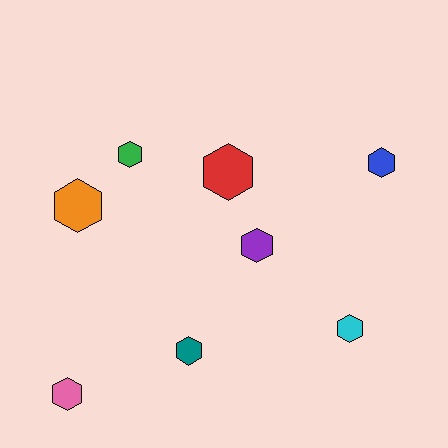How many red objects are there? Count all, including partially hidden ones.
There is 1 red object.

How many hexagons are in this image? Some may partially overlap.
There are 8 hexagons.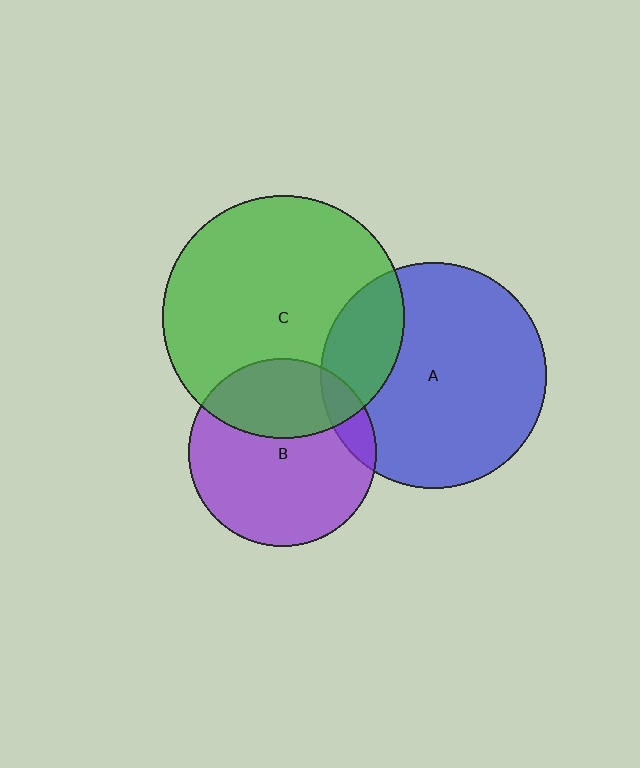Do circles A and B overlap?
Yes.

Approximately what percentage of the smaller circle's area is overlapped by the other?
Approximately 10%.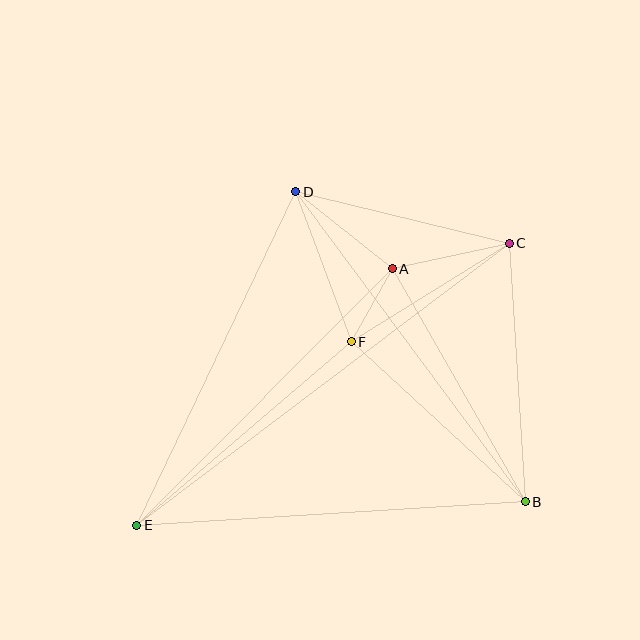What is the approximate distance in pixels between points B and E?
The distance between B and E is approximately 389 pixels.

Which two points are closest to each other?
Points A and F are closest to each other.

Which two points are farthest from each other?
Points C and E are farthest from each other.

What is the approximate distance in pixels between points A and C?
The distance between A and C is approximately 120 pixels.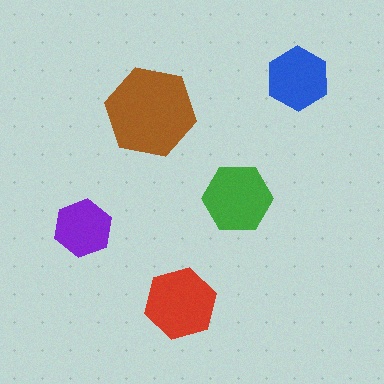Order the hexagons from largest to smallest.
the brown one, the red one, the green one, the blue one, the purple one.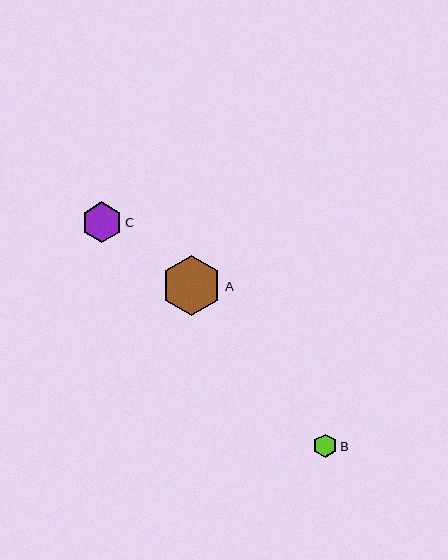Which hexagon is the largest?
Hexagon A is the largest with a size of approximately 61 pixels.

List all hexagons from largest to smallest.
From largest to smallest: A, C, B.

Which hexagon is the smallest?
Hexagon B is the smallest with a size of approximately 24 pixels.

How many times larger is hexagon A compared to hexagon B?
Hexagon A is approximately 2.6 times the size of hexagon B.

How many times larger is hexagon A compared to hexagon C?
Hexagon A is approximately 1.5 times the size of hexagon C.